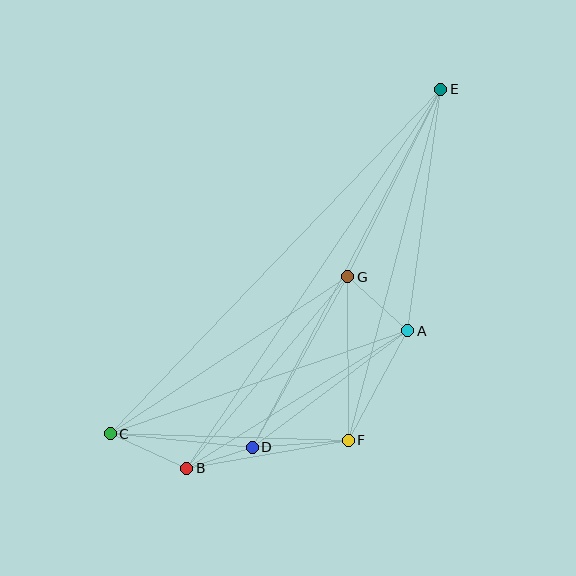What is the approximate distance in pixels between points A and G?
The distance between A and G is approximately 81 pixels.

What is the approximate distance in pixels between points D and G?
The distance between D and G is approximately 195 pixels.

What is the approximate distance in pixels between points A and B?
The distance between A and B is approximately 260 pixels.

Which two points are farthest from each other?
Points C and E are farthest from each other.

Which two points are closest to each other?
Points B and D are closest to each other.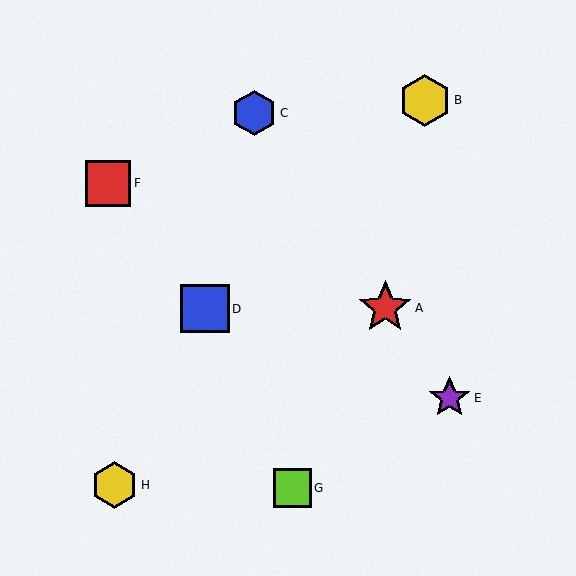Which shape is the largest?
The red star (labeled A) is the largest.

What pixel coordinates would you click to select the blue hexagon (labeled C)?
Click at (254, 113) to select the blue hexagon C.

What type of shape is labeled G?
Shape G is a lime square.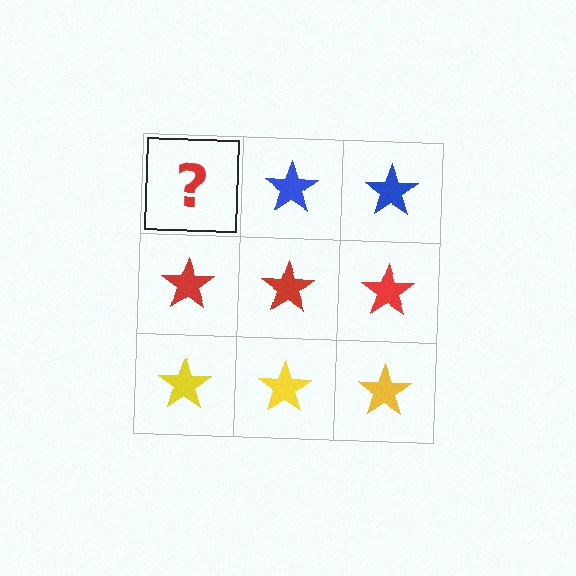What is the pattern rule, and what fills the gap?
The rule is that each row has a consistent color. The gap should be filled with a blue star.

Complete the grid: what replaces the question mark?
The question mark should be replaced with a blue star.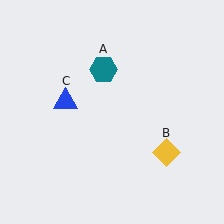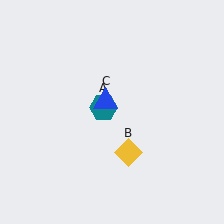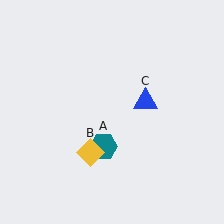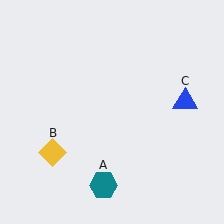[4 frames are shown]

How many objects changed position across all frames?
3 objects changed position: teal hexagon (object A), yellow diamond (object B), blue triangle (object C).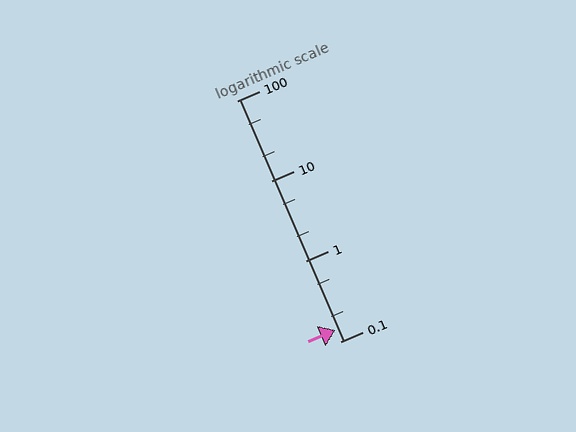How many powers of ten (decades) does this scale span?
The scale spans 3 decades, from 0.1 to 100.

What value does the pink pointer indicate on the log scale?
The pointer indicates approximately 0.14.